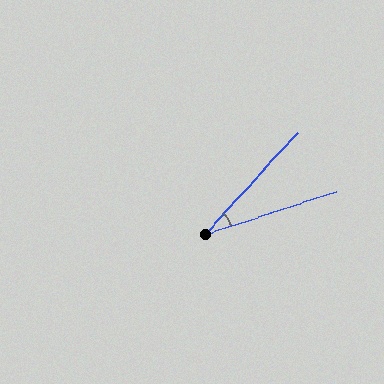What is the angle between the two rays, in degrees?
Approximately 29 degrees.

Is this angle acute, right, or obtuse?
It is acute.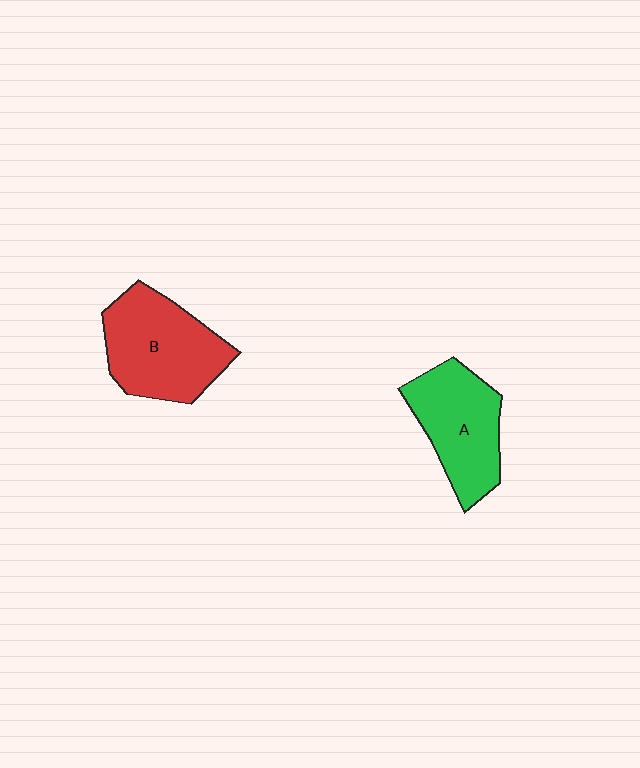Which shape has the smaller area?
Shape A (green).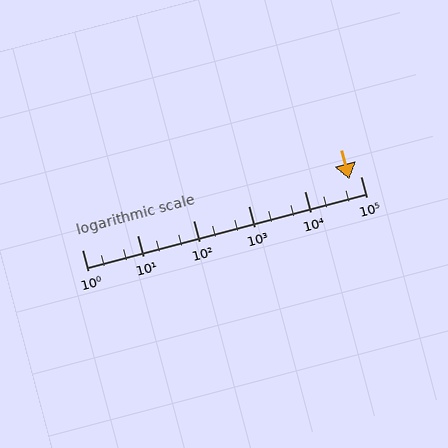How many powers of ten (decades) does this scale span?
The scale spans 5 decades, from 1 to 100000.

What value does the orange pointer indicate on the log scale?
The pointer indicates approximately 63000.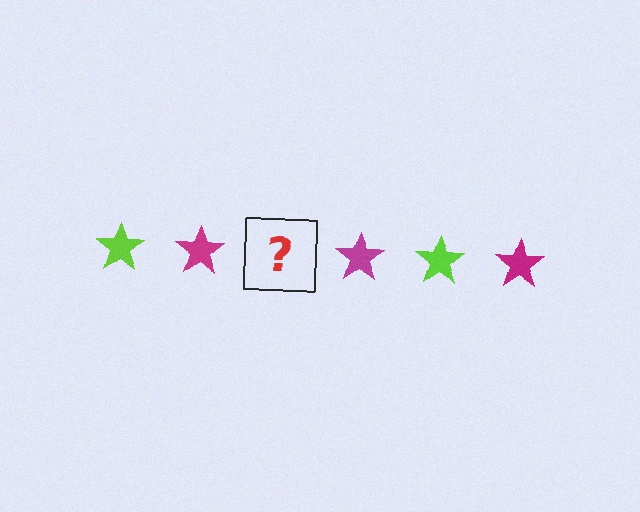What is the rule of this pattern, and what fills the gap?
The rule is that the pattern cycles through lime, magenta stars. The gap should be filled with a lime star.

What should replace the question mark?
The question mark should be replaced with a lime star.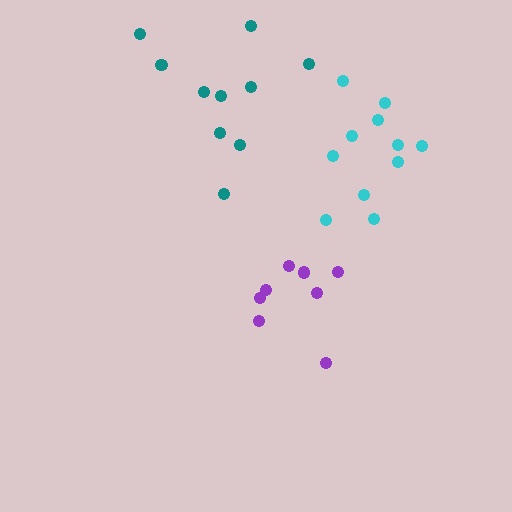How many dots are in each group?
Group 1: 8 dots, Group 2: 10 dots, Group 3: 11 dots (29 total).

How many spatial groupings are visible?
There are 3 spatial groupings.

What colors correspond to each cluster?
The clusters are colored: purple, teal, cyan.